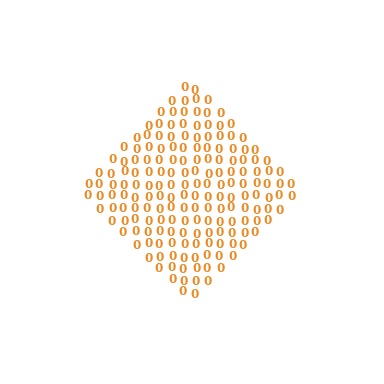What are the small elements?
The small elements are digit 0's.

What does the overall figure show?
The overall figure shows a diamond.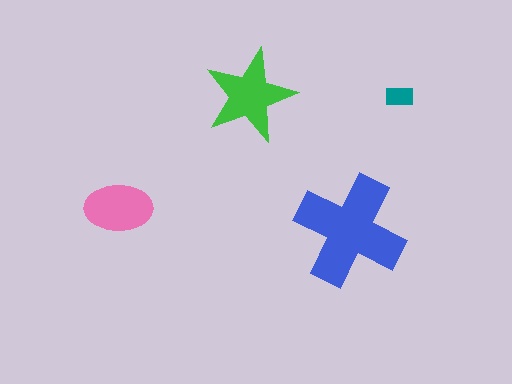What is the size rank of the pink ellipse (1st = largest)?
3rd.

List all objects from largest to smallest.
The blue cross, the green star, the pink ellipse, the teal rectangle.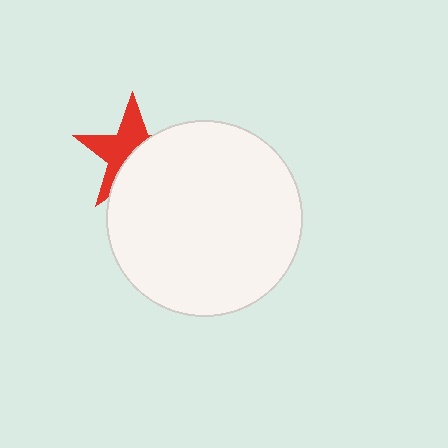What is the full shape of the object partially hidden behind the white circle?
The partially hidden object is a red star.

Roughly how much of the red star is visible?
About half of it is visible (roughly 50%).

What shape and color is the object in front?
The object in front is a white circle.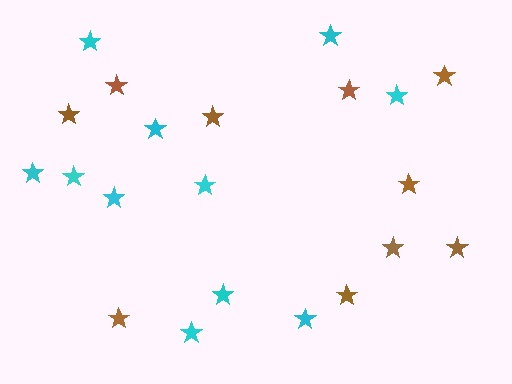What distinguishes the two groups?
There are 2 groups: one group of brown stars (10) and one group of cyan stars (11).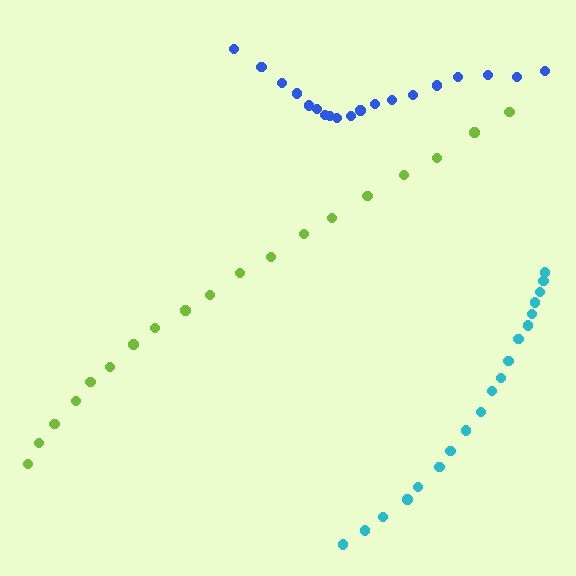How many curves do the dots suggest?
There are 3 distinct paths.